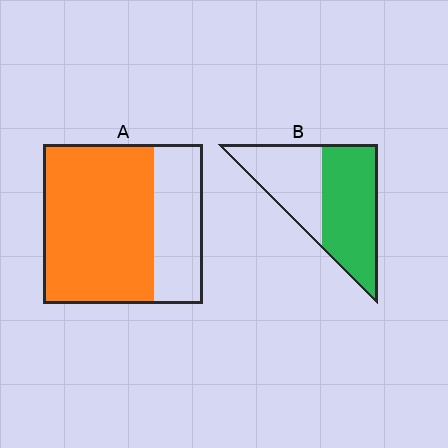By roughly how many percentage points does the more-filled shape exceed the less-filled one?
By roughly 10 percentage points (A over B).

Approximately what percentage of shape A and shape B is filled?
A is approximately 70% and B is approximately 60%.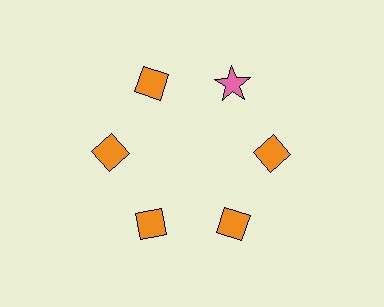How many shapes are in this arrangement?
There are 6 shapes arranged in a ring pattern.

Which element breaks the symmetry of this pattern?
The pink star at roughly the 1 o'clock position breaks the symmetry. All other shapes are orange diamonds.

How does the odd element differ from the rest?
It differs in both color (pink instead of orange) and shape (star instead of diamond).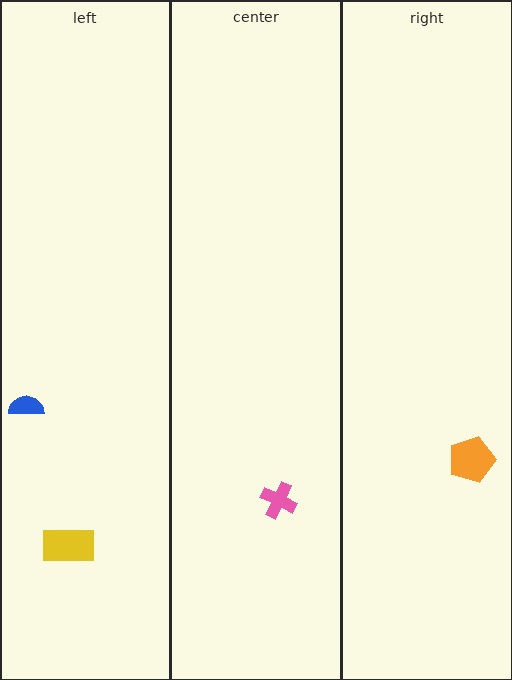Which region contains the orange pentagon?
The right region.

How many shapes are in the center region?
1.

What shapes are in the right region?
The orange pentagon.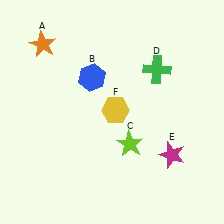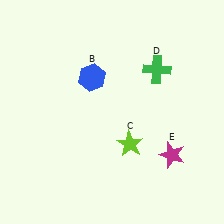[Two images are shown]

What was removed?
The yellow hexagon (F), the orange star (A) were removed in Image 2.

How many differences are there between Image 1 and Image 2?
There are 2 differences between the two images.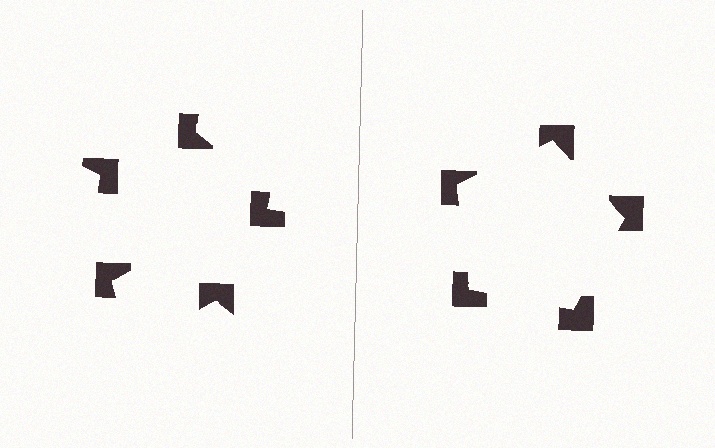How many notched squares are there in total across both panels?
10 — 5 on each side.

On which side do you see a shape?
An illusory pentagon appears on the right side. On the left side the wedge cuts are rotated, so no coherent shape forms.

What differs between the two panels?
The notched squares are positioned identically on both sides; only the wedge orientations differ. On the right they align to a pentagon; on the left they are misaligned.